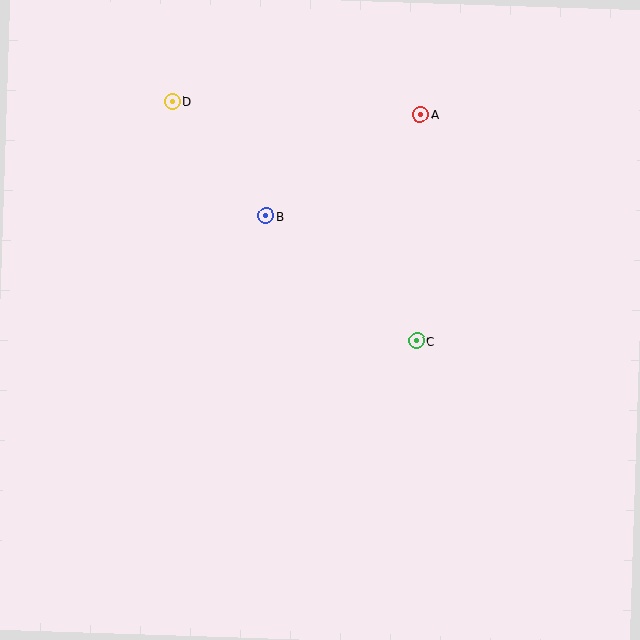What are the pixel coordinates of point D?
Point D is at (172, 101).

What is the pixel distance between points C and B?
The distance between C and B is 196 pixels.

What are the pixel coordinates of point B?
Point B is at (266, 216).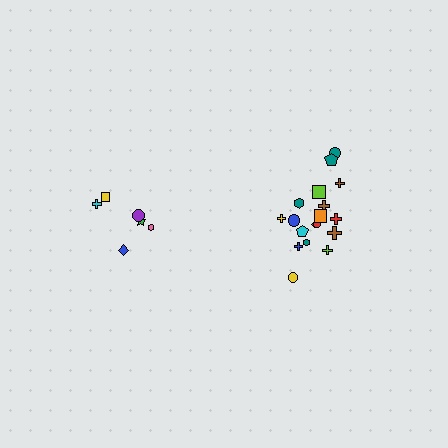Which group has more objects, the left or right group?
The right group.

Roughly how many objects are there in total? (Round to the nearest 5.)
Roughly 25 objects in total.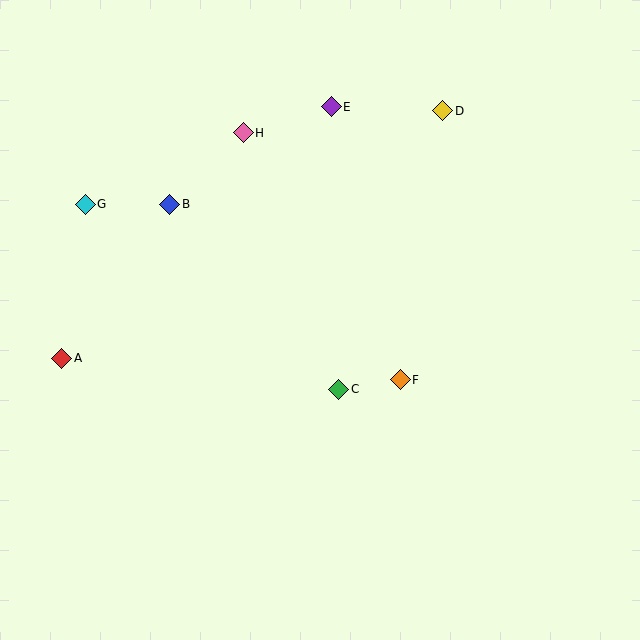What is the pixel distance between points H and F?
The distance between H and F is 292 pixels.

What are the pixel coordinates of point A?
Point A is at (62, 358).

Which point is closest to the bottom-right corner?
Point F is closest to the bottom-right corner.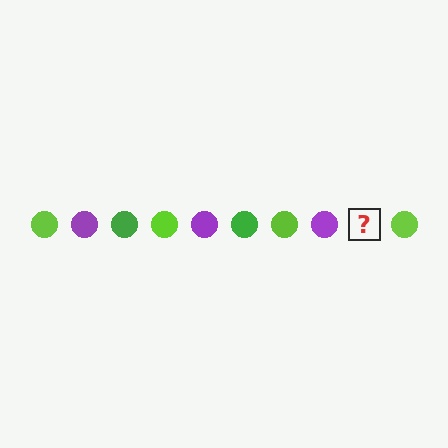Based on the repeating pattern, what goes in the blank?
The blank should be a green circle.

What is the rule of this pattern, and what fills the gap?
The rule is that the pattern cycles through lime, purple, green circles. The gap should be filled with a green circle.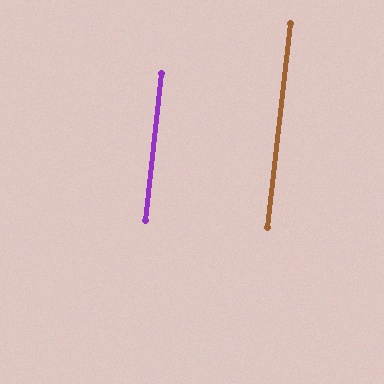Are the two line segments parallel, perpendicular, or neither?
Parallel — their directions differ by only 0.3°.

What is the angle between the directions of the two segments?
Approximately 0 degrees.